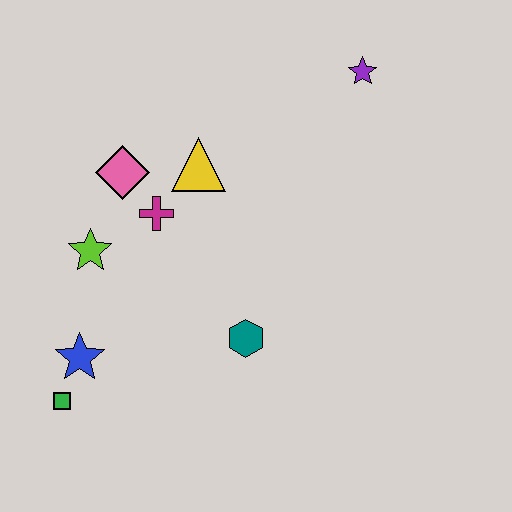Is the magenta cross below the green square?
No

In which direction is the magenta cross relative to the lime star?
The magenta cross is to the right of the lime star.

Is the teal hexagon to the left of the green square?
No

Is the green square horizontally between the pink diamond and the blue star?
No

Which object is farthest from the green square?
The purple star is farthest from the green square.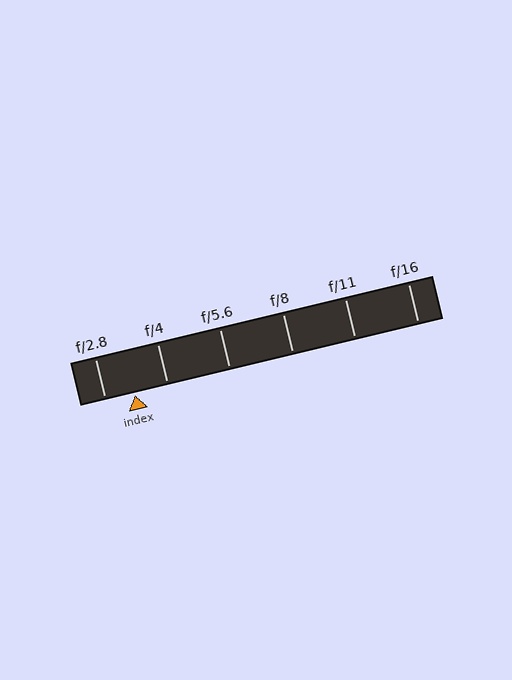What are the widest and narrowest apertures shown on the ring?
The widest aperture shown is f/2.8 and the narrowest is f/16.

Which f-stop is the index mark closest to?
The index mark is closest to f/2.8.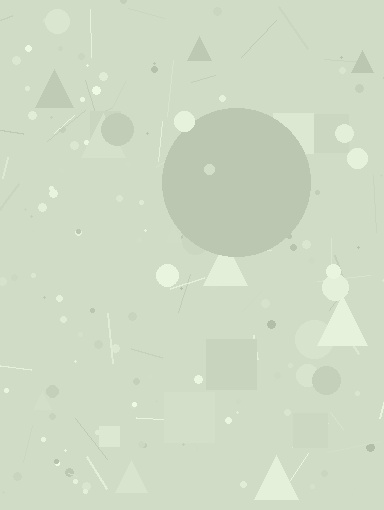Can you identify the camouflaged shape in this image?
The camouflaged shape is a circle.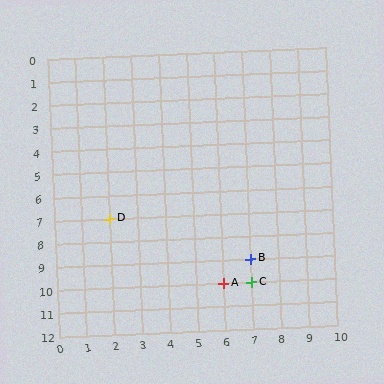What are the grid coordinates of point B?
Point B is at grid coordinates (7, 9).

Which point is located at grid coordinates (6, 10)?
Point A is at (6, 10).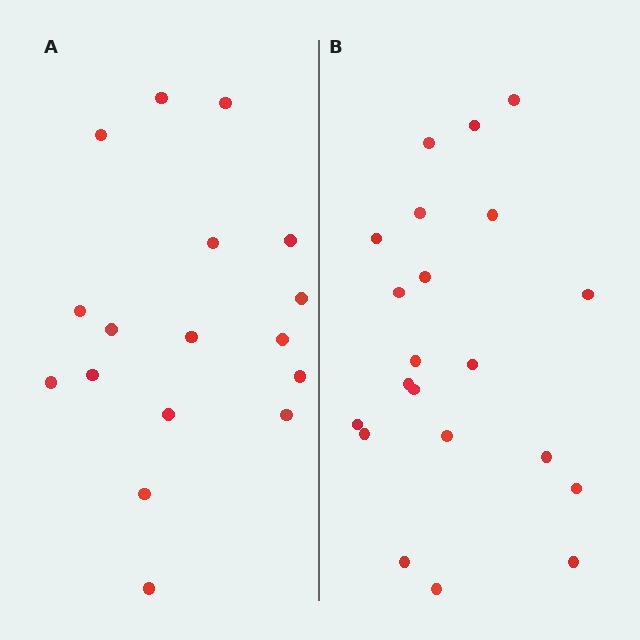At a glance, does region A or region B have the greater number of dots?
Region B (the right region) has more dots.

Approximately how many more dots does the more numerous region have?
Region B has about 4 more dots than region A.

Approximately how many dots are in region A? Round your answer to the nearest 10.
About 20 dots. (The exact count is 17, which rounds to 20.)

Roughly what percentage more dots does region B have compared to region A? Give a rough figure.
About 25% more.